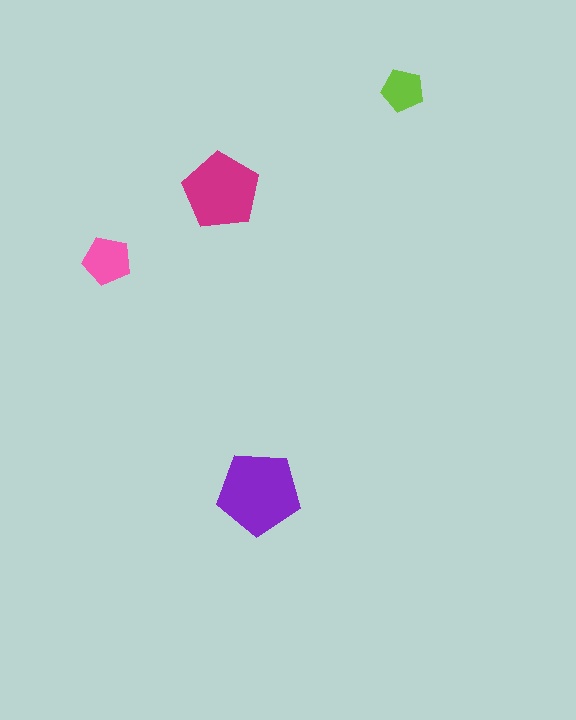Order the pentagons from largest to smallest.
the purple one, the magenta one, the pink one, the lime one.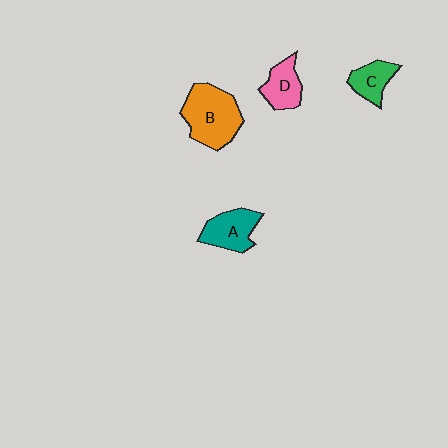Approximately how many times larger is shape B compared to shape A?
Approximately 1.6 times.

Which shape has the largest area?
Shape B (orange).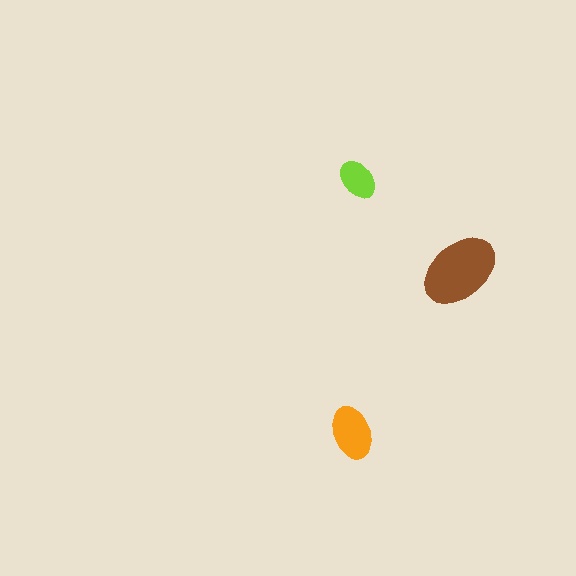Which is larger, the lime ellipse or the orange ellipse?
The orange one.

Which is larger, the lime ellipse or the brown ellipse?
The brown one.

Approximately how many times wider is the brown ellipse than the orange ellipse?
About 1.5 times wider.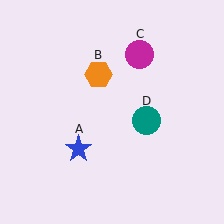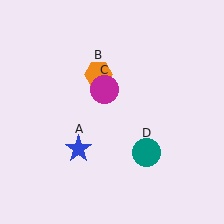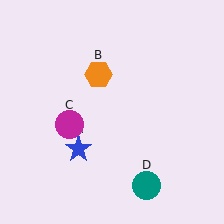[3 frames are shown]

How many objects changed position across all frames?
2 objects changed position: magenta circle (object C), teal circle (object D).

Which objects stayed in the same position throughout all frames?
Blue star (object A) and orange hexagon (object B) remained stationary.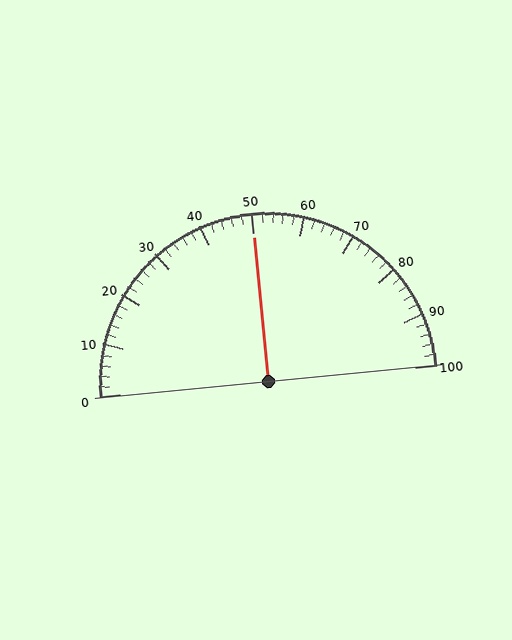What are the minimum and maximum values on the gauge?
The gauge ranges from 0 to 100.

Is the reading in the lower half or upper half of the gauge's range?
The reading is in the upper half of the range (0 to 100).